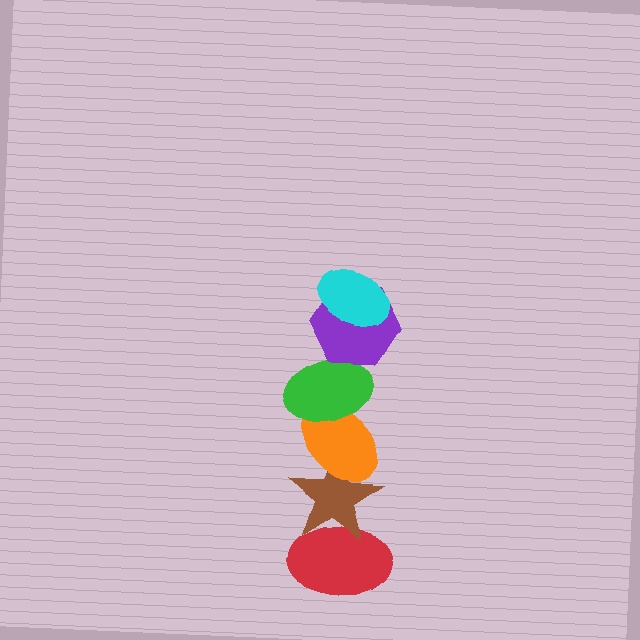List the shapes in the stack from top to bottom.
From top to bottom: the cyan ellipse, the purple hexagon, the green ellipse, the orange ellipse, the brown star, the red ellipse.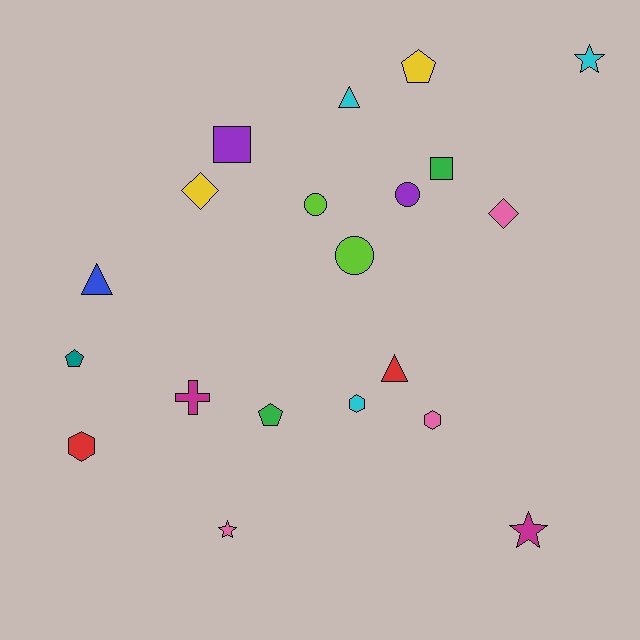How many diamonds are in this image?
There are 2 diamonds.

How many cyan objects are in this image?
There are 3 cyan objects.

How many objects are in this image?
There are 20 objects.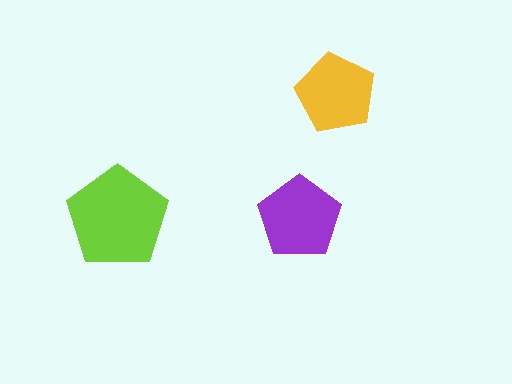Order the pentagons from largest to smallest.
the lime one, the purple one, the yellow one.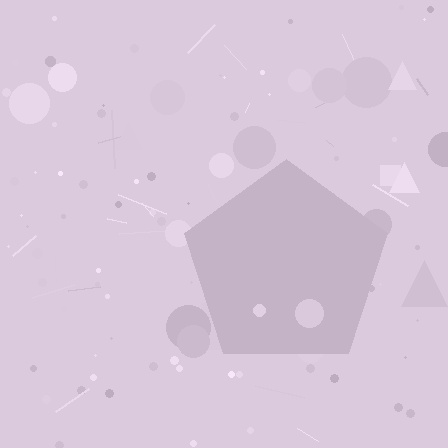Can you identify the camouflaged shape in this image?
The camouflaged shape is a pentagon.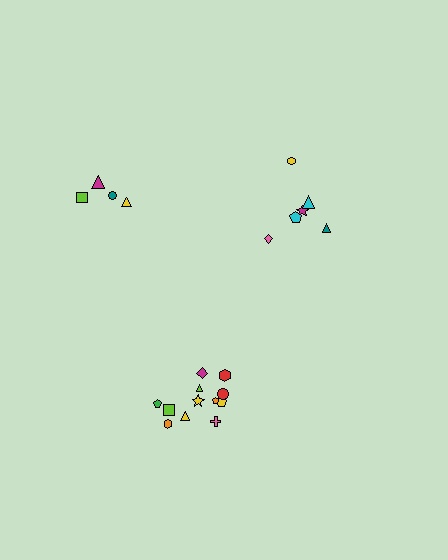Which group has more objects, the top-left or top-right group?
The top-right group.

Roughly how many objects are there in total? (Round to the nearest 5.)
Roughly 20 objects in total.